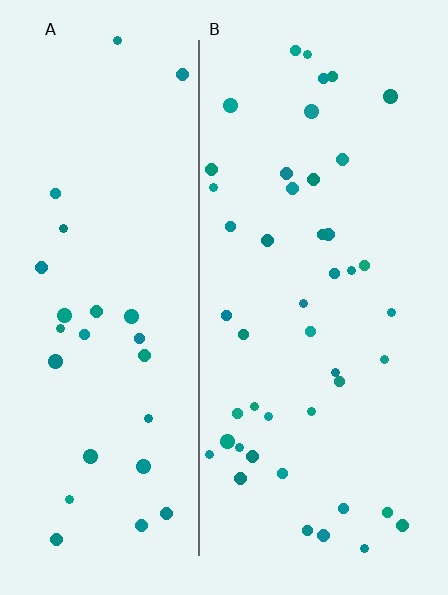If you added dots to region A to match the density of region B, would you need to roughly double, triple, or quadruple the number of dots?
Approximately double.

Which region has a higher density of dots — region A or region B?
B (the right).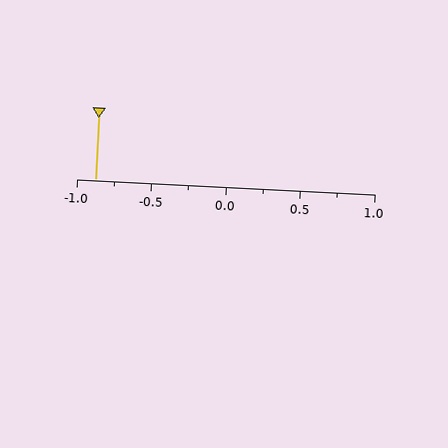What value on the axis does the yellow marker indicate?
The marker indicates approximately -0.88.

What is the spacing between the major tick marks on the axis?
The major ticks are spaced 0.5 apart.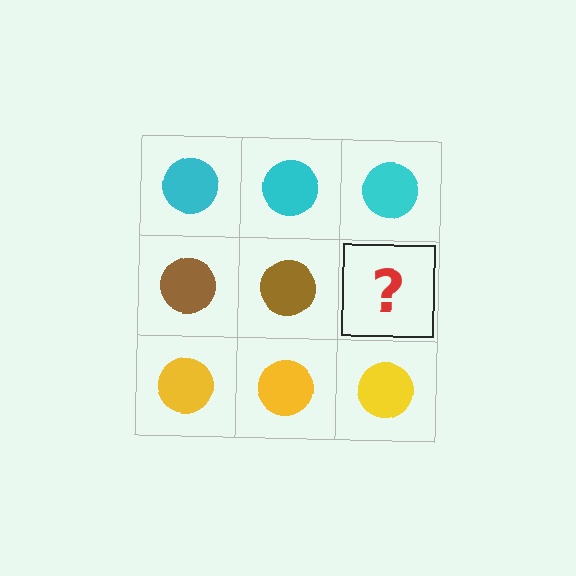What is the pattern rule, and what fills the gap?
The rule is that each row has a consistent color. The gap should be filled with a brown circle.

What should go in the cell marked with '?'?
The missing cell should contain a brown circle.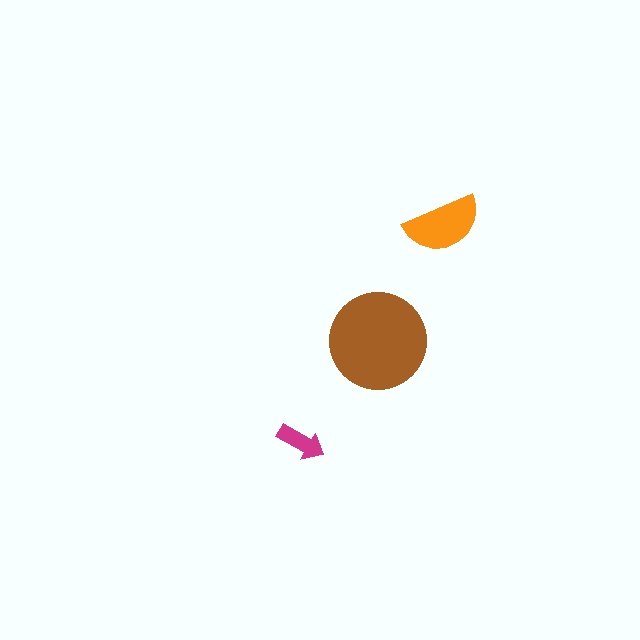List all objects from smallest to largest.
The magenta arrow, the orange semicircle, the brown circle.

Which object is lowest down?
The magenta arrow is bottommost.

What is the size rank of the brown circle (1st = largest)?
1st.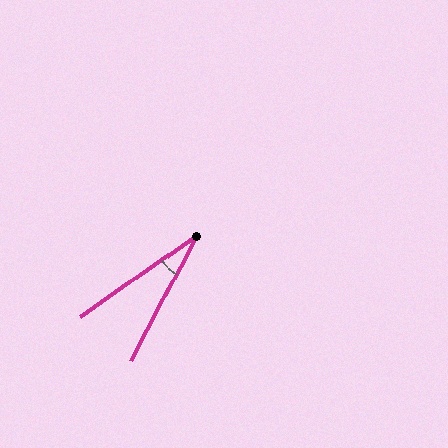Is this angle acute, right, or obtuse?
It is acute.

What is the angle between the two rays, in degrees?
Approximately 27 degrees.